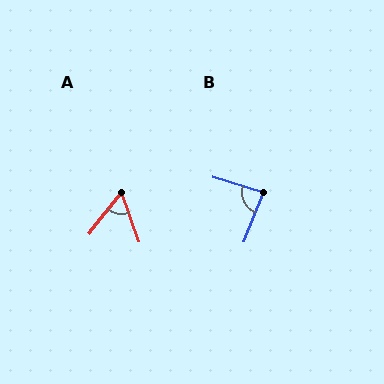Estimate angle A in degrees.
Approximately 57 degrees.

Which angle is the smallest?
A, at approximately 57 degrees.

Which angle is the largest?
B, at approximately 86 degrees.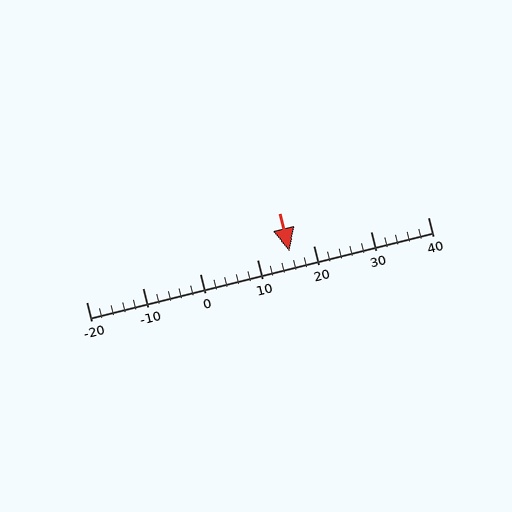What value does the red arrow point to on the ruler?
The red arrow points to approximately 16.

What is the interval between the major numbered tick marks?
The major tick marks are spaced 10 units apart.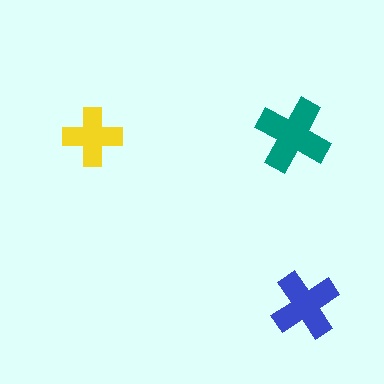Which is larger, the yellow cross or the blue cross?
The blue one.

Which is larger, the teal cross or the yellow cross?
The teal one.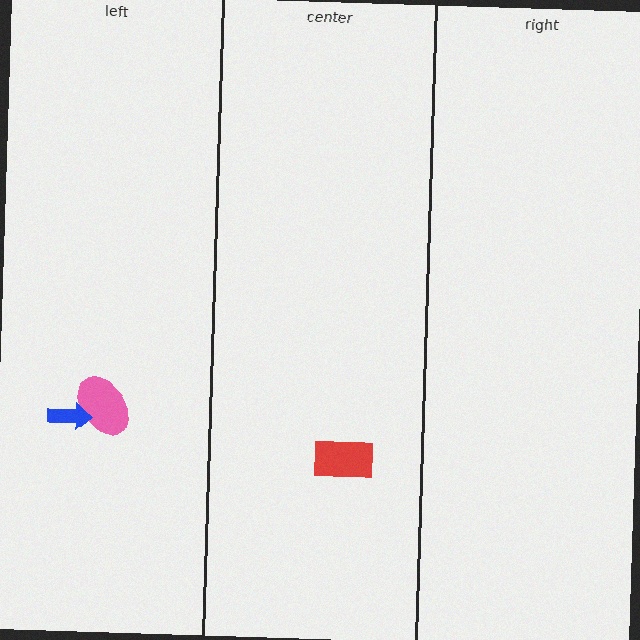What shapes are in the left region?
The pink ellipse, the blue arrow.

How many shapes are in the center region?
1.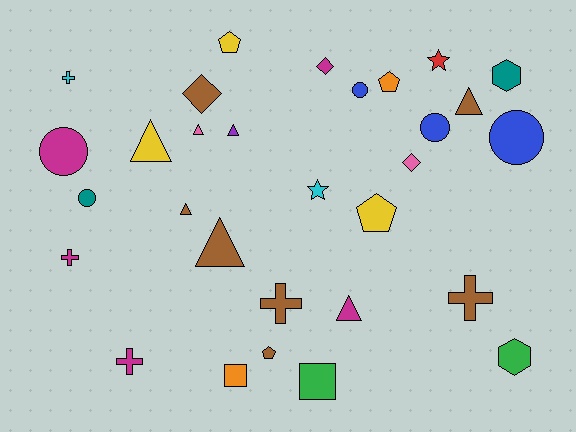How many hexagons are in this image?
There are 2 hexagons.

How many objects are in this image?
There are 30 objects.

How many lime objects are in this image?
There are no lime objects.